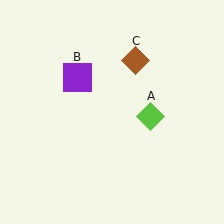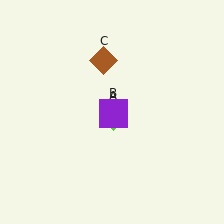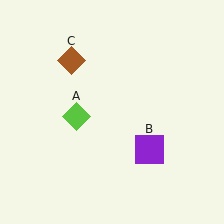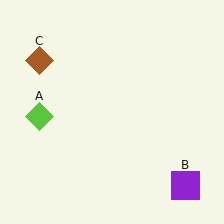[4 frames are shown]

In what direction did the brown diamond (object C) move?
The brown diamond (object C) moved left.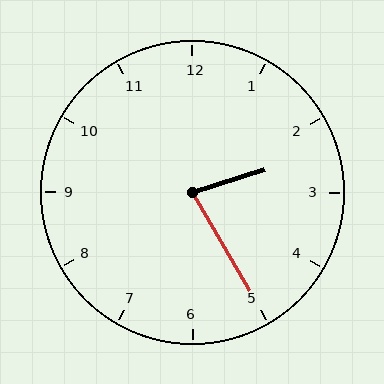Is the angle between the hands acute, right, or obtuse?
It is acute.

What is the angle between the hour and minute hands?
Approximately 78 degrees.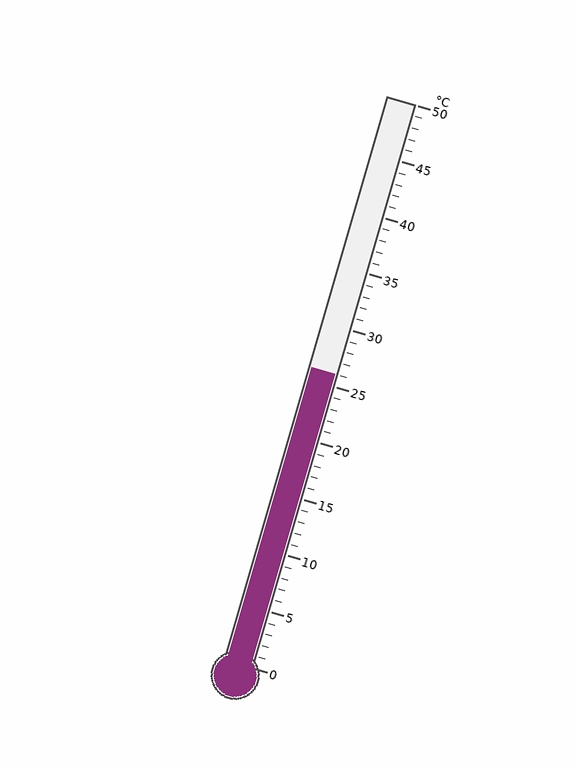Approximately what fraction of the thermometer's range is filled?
The thermometer is filled to approximately 50% of its range.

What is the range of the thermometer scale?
The thermometer scale ranges from 0°C to 50°C.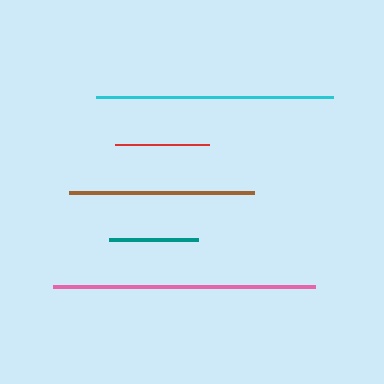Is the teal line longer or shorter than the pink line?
The pink line is longer than the teal line.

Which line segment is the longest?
The pink line is the longest at approximately 262 pixels.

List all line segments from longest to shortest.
From longest to shortest: pink, cyan, brown, red, teal.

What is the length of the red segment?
The red segment is approximately 94 pixels long.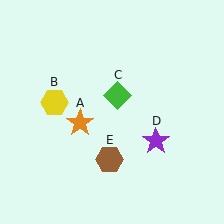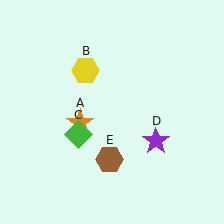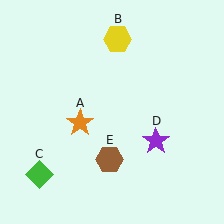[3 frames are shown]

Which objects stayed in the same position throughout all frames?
Orange star (object A) and purple star (object D) and brown hexagon (object E) remained stationary.